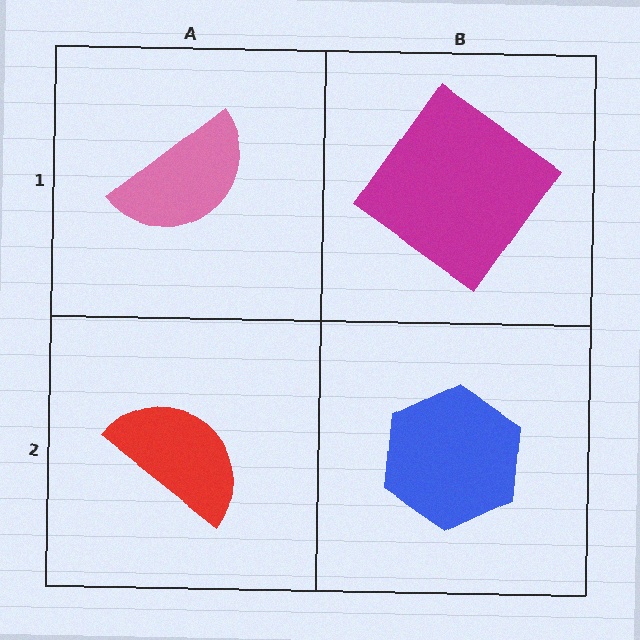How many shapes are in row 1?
2 shapes.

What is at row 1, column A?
A pink semicircle.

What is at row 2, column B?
A blue hexagon.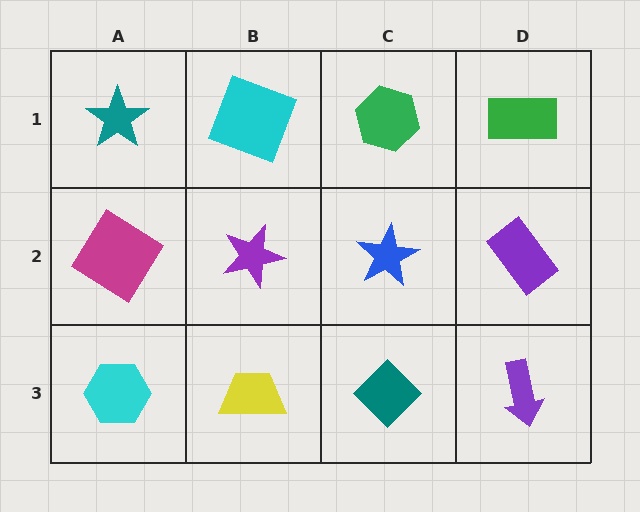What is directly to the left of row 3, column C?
A yellow trapezoid.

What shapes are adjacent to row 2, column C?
A green hexagon (row 1, column C), a teal diamond (row 3, column C), a purple star (row 2, column B), a purple rectangle (row 2, column D).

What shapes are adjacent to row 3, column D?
A purple rectangle (row 2, column D), a teal diamond (row 3, column C).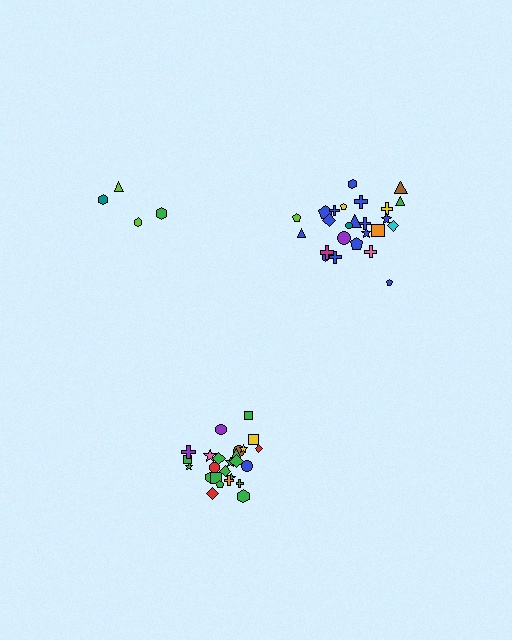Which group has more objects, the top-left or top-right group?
The top-right group.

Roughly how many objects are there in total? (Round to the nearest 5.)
Roughly 55 objects in total.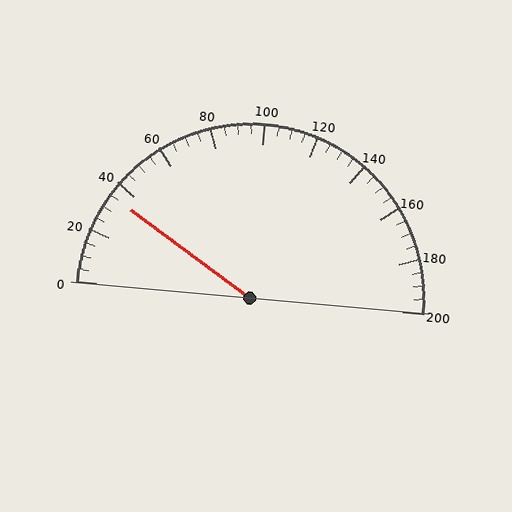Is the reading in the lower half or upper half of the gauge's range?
The reading is in the lower half of the range (0 to 200).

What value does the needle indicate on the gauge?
The needle indicates approximately 35.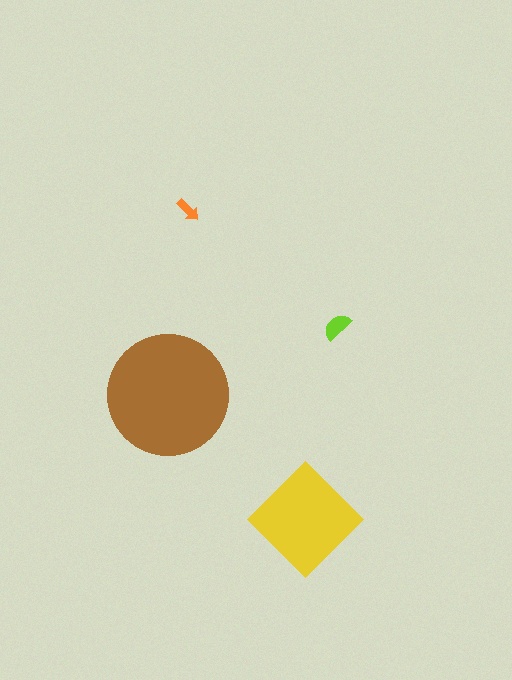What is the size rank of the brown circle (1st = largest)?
1st.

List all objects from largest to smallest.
The brown circle, the yellow diamond, the lime semicircle, the orange arrow.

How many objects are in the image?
There are 4 objects in the image.